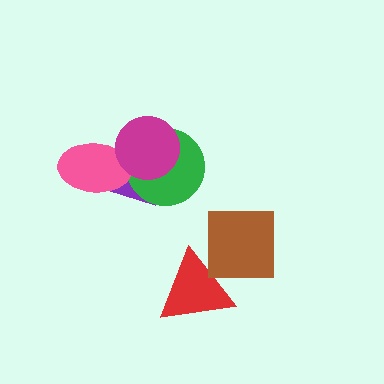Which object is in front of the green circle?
The magenta circle is in front of the green circle.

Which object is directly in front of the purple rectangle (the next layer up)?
The green circle is directly in front of the purple rectangle.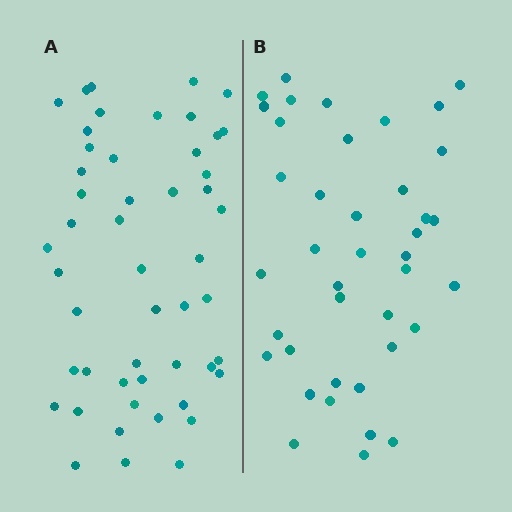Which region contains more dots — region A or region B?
Region A (the left region) has more dots.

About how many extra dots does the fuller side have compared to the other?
Region A has roughly 10 or so more dots than region B.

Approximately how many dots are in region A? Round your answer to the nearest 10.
About 50 dots.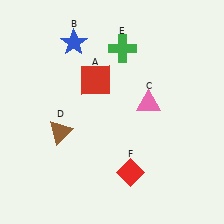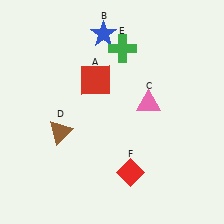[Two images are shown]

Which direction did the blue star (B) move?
The blue star (B) moved right.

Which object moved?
The blue star (B) moved right.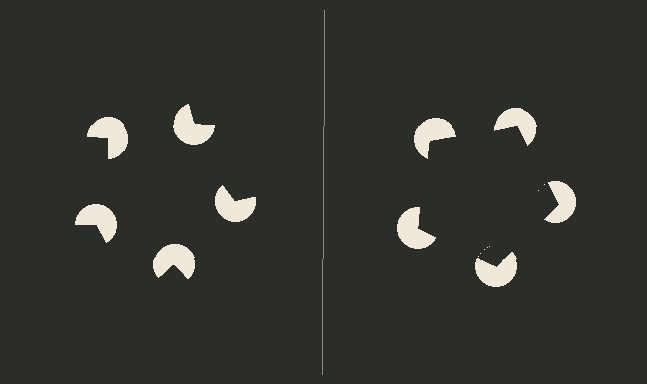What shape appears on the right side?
An illusory pentagon.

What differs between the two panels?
The pac-man discs are positioned identically on both sides; only the wedge orientations differ. On the right they align to a pentagon; on the left they are misaligned.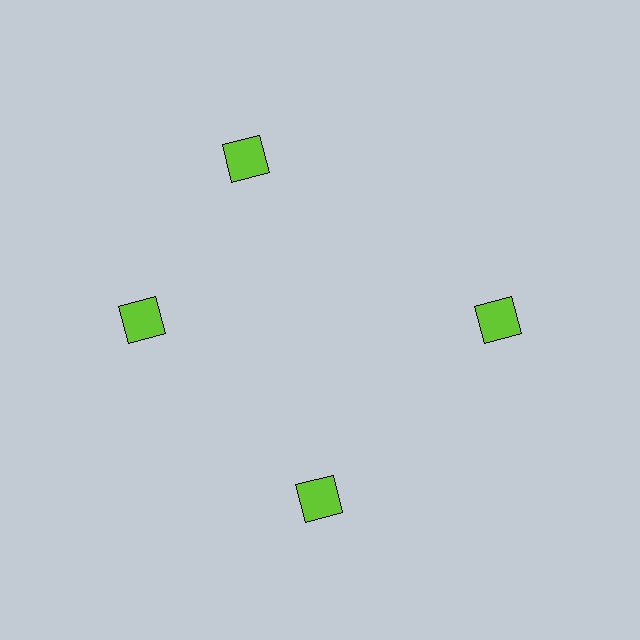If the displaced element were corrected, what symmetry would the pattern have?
It would have 4-fold rotational symmetry — the pattern would map onto itself every 90 degrees.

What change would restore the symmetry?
The symmetry would be restored by rotating it back into even spacing with its neighbors so that all 4 squares sit at equal angles and equal distance from the center.